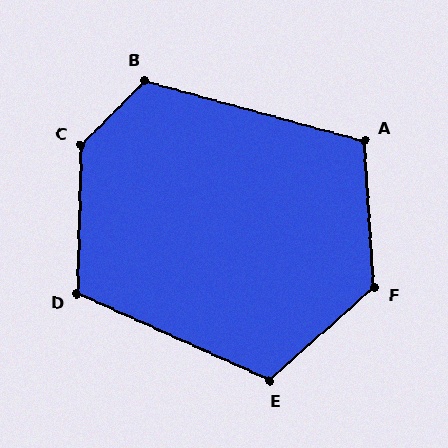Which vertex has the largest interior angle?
C, at approximately 137 degrees.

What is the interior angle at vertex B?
Approximately 120 degrees (obtuse).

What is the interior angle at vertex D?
Approximately 113 degrees (obtuse).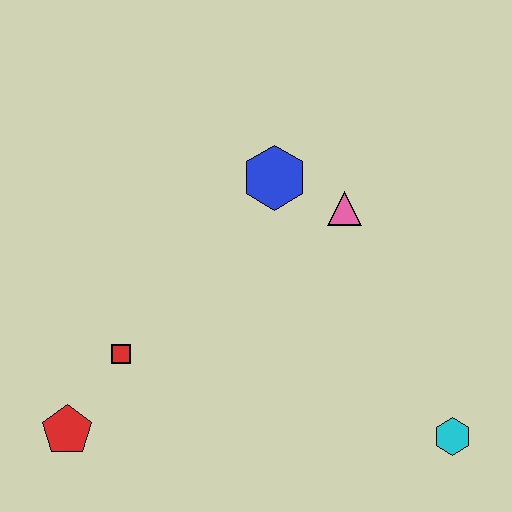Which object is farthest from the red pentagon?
The cyan hexagon is farthest from the red pentagon.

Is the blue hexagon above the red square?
Yes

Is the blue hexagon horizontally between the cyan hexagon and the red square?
Yes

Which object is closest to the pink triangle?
The blue hexagon is closest to the pink triangle.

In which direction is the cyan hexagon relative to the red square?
The cyan hexagon is to the right of the red square.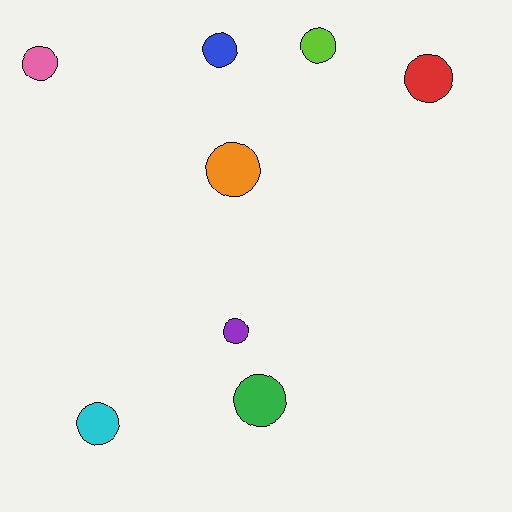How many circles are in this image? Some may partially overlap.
There are 8 circles.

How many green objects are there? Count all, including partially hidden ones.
There is 1 green object.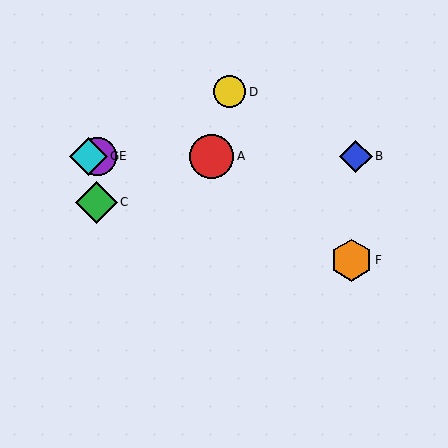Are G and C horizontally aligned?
No, G is at y≈156 and C is at y≈202.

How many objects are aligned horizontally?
4 objects (A, B, E, G) are aligned horizontally.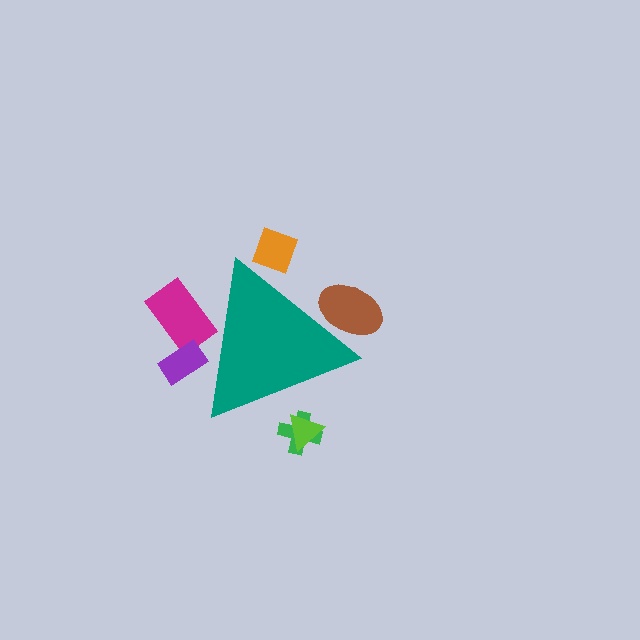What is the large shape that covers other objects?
A teal triangle.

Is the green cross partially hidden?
Yes, the green cross is partially hidden behind the teal triangle.